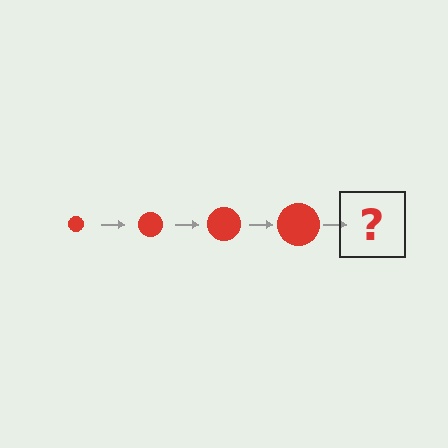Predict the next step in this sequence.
The next step is a red circle, larger than the previous one.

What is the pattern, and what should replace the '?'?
The pattern is that the circle gets progressively larger each step. The '?' should be a red circle, larger than the previous one.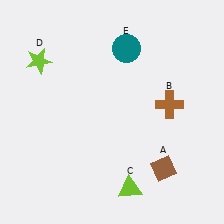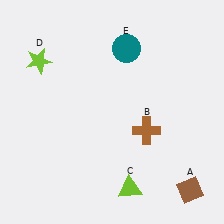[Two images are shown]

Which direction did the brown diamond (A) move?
The brown diamond (A) moved right.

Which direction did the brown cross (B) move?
The brown cross (B) moved down.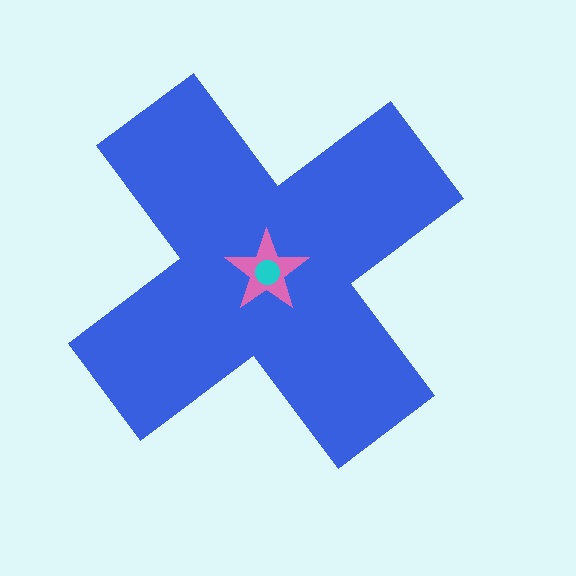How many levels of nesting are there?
3.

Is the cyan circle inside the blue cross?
Yes.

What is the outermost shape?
The blue cross.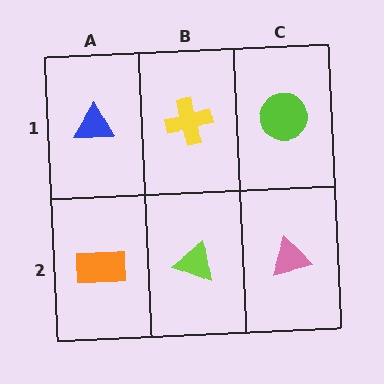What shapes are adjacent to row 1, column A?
An orange rectangle (row 2, column A), a yellow cross (row 1, column B).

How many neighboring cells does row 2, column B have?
3.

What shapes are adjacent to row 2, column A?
A blue triangle (row 1, column A), a lime triangle (row 2, column B).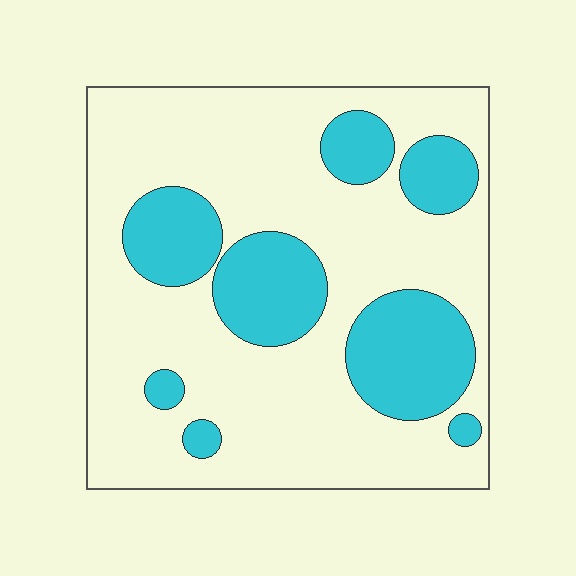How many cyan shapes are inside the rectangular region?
8.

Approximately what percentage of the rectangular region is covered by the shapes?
Approximately 30%.